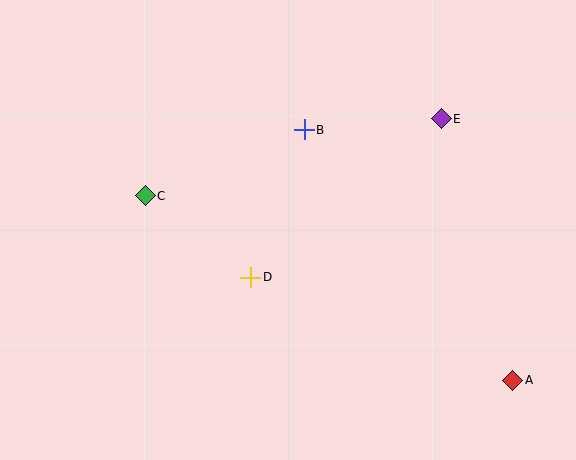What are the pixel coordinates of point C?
Point C is at (145, 196).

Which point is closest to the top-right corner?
Point E is closest to the top-right corner.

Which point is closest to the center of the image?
Point D at (251, 277) is closest to the center.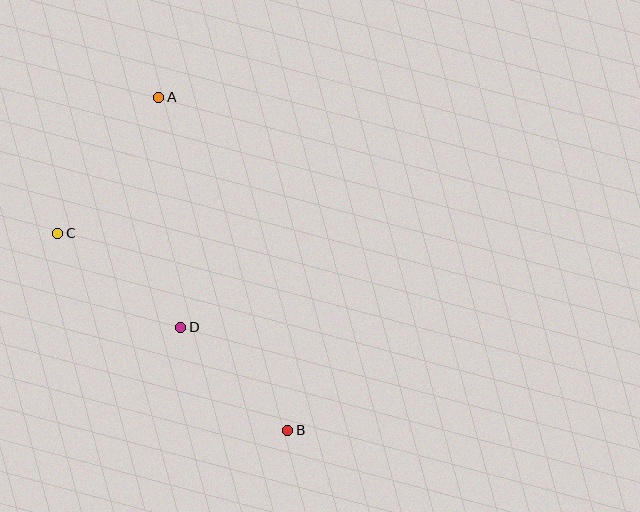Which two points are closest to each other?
Points B and D are closest to each other.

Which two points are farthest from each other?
Points A and B are farthest from each other.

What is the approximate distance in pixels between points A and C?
The distance between A and C is approximately 169 pixels.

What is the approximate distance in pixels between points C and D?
The distance between C and D is approximately 155 pixels.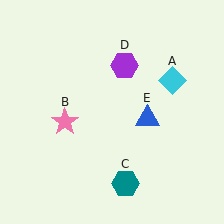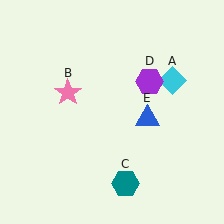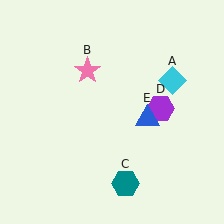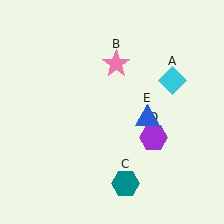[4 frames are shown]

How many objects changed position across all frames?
2 objects changed position: pink star (object B), purple hexagon (object D).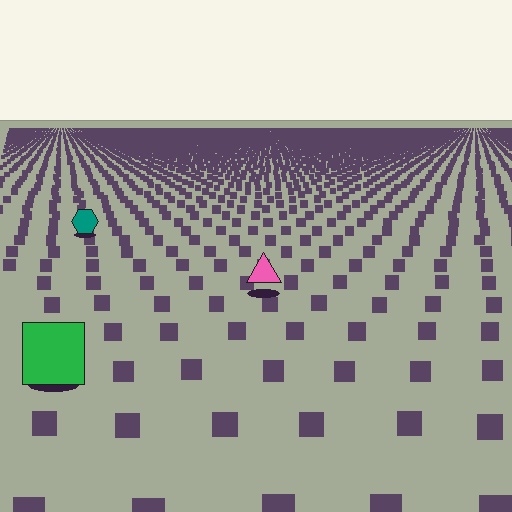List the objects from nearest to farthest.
From nearest to farthest: the green square, the pink triangle, the teal hexagon.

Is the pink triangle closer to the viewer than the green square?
No. The green square is closer — you can tell from the texture gradient: the ground texture is coarser near it.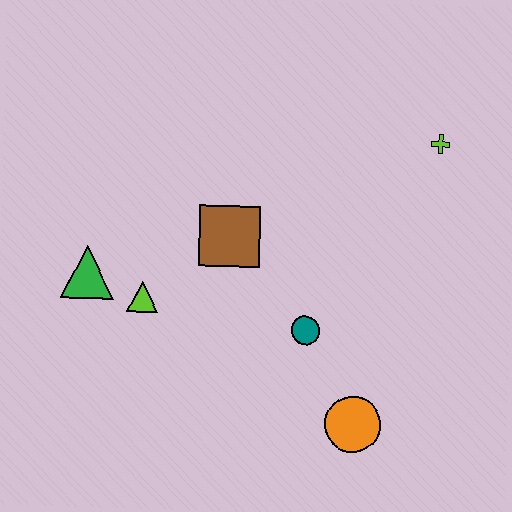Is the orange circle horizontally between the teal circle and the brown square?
No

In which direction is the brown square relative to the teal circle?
The brown square is above the teal circle.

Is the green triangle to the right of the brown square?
No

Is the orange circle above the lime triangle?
No